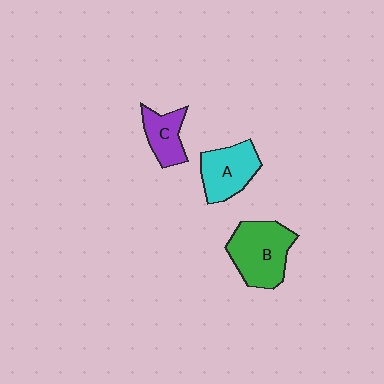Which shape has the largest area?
Shape B (green).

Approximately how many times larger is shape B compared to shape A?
Approximately 1.3 times.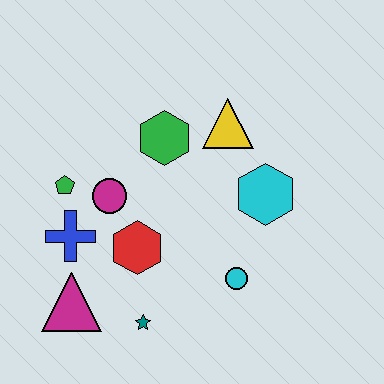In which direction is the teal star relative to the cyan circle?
The teal star is to the left of the cyan circle.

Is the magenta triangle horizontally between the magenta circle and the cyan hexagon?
No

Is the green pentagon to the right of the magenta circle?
No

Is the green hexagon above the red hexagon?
Yes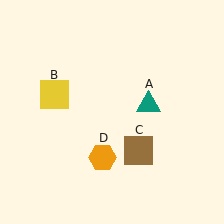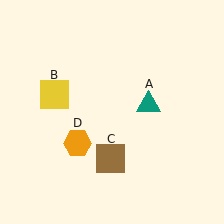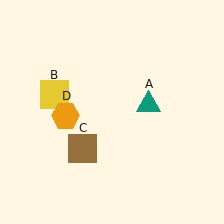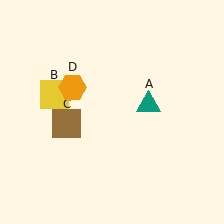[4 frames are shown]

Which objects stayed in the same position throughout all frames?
Teal triangle (object A) and yellow square (object B) remained stationary.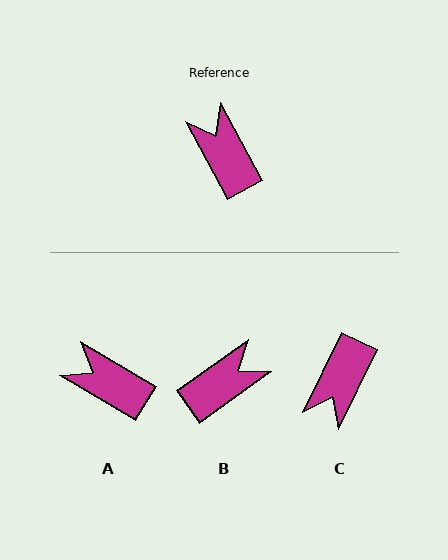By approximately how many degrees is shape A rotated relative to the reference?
Approximately 31 degrees counter-clockwise.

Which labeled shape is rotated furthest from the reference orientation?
C, about 126 degrees away.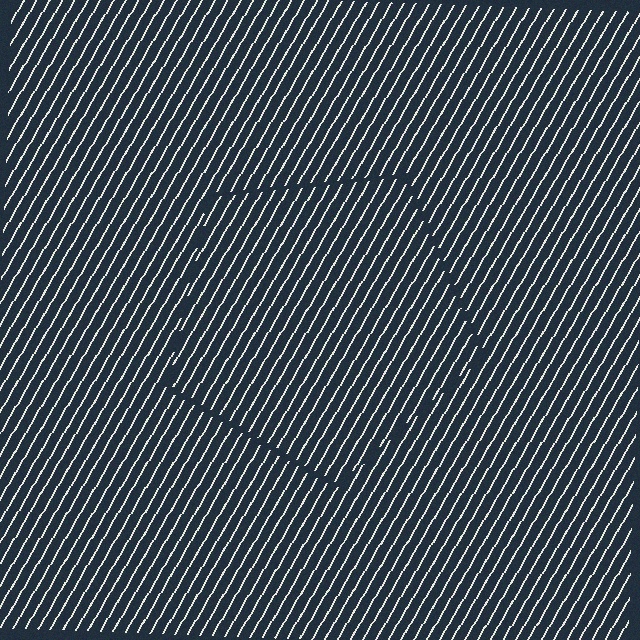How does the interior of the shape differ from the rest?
The interior of the shape contains the same grating, shifted by half a period — the contour is defined by the phase discontinuity where line-ends from the inner and outer gratings abut.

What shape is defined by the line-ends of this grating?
An illusory pentagon. The interior of the shape contains the same grating, shifted by half a period — the contour is defined by the phase discontinuity where line-ends from the inner and outer gratings abut.